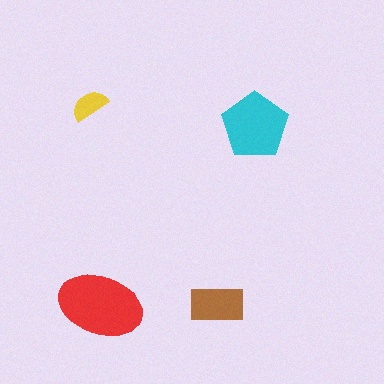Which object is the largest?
The red ellipse.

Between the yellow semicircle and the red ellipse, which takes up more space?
The red ellipse.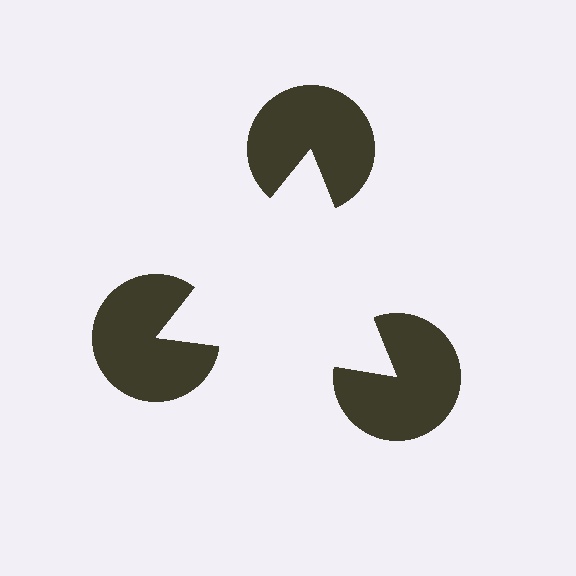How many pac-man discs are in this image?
There are 3 — one at each vertex of the illusory triangle.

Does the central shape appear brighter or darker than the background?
It typically appears slightly brighter than the background, even though no actual brightness change is drawn.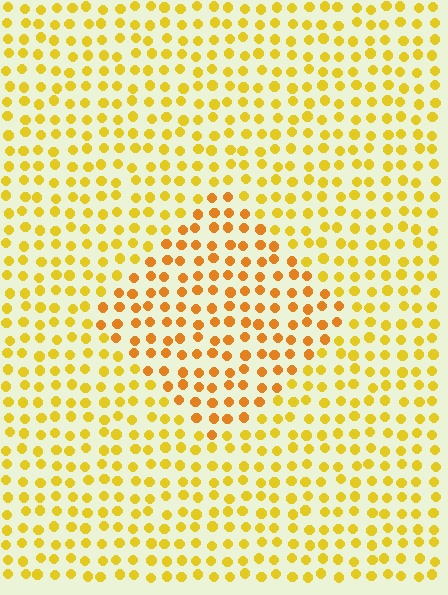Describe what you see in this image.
The image is filled with small yellow elements in a uniform arrangement. A diamond-shaped region is visible where the elements are tinted to a slightly different hue, forming a subtle color boundary.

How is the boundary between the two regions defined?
The boundary is defined purely by a slight shift in hue (about 23 degrees). Spacing, size, and orientation are identical on both sides.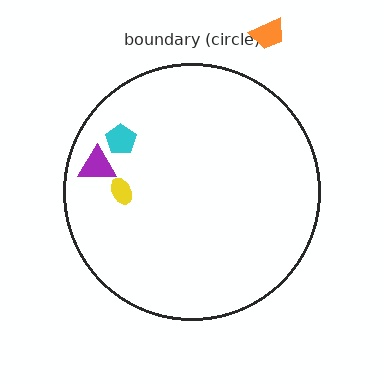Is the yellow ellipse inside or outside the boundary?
Inside.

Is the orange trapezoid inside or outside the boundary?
Outside.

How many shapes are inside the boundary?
3 inside, 1 outside.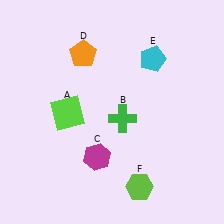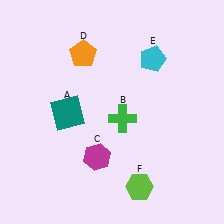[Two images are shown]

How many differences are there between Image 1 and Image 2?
There is 1 difference between the two images.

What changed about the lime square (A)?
In Image 1, A is lime. In Image 2, it changed to teal.